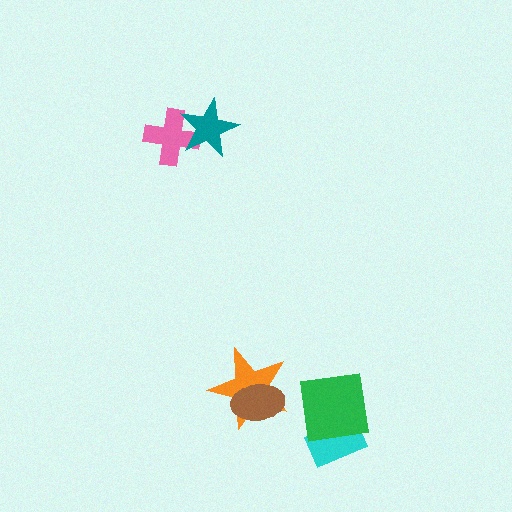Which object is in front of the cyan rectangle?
The green square is in front of the cyan rectangle.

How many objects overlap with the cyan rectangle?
1 object overlaps with the cyan rectangle.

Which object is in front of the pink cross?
The teal star is in front of the pink cross.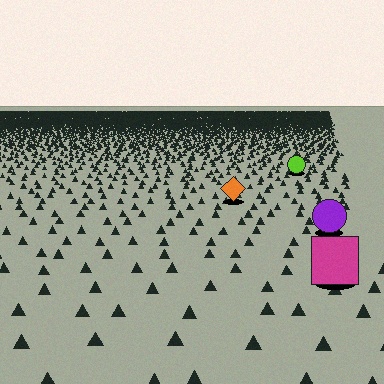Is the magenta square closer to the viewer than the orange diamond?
Yes. The magenta square is closer — you can tell from the texture gradient: the ground texture is coarser near it.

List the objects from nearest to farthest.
From nearest to farthest: the magenta square, the purple circle, the orange diamond, the lime circle.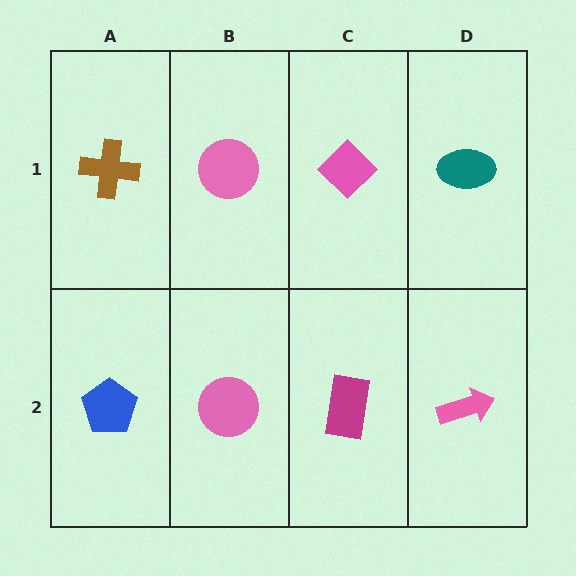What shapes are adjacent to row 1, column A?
A blue pentagon (row 2, column A), a pink circle (row 1, column B).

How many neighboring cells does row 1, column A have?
2.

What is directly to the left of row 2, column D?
A magenta rectangle.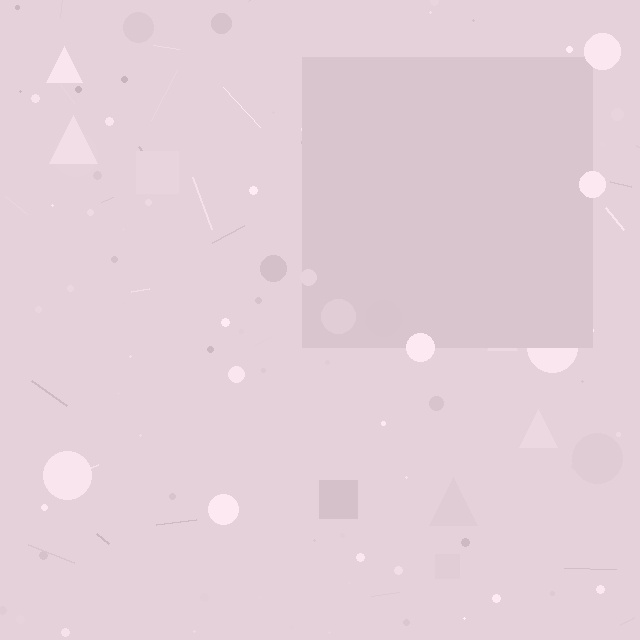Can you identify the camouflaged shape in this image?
The camouflaged shape is a square.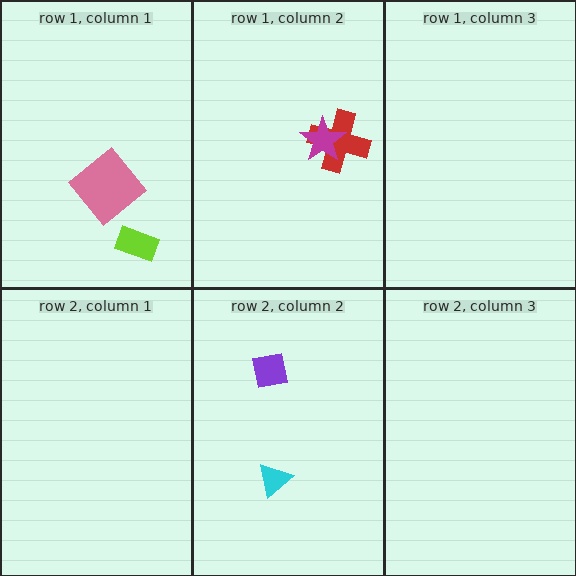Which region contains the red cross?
The row 1, column 2 region.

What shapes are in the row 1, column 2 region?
The red cross, the magenta star.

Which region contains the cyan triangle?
The row 2, column 2 region.